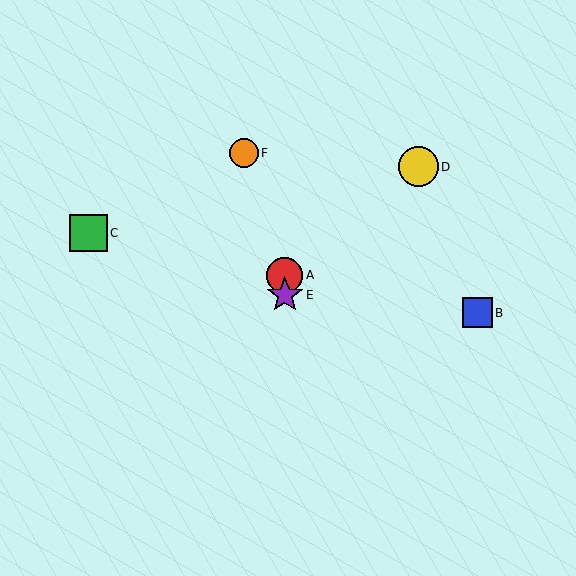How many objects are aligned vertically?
2 objects (A, E) are aligned vertically.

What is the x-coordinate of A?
Object A is at x≈285.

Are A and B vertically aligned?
No, A is at x≈285 and B is at x≈477.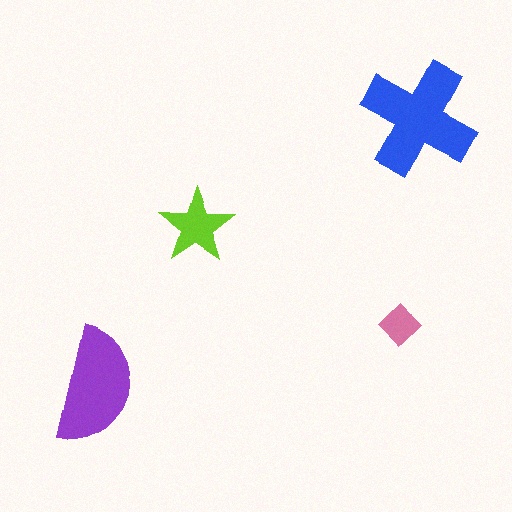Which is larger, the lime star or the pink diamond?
The lime star.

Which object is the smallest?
The pink diamond.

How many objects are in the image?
There are 4 objects in the image.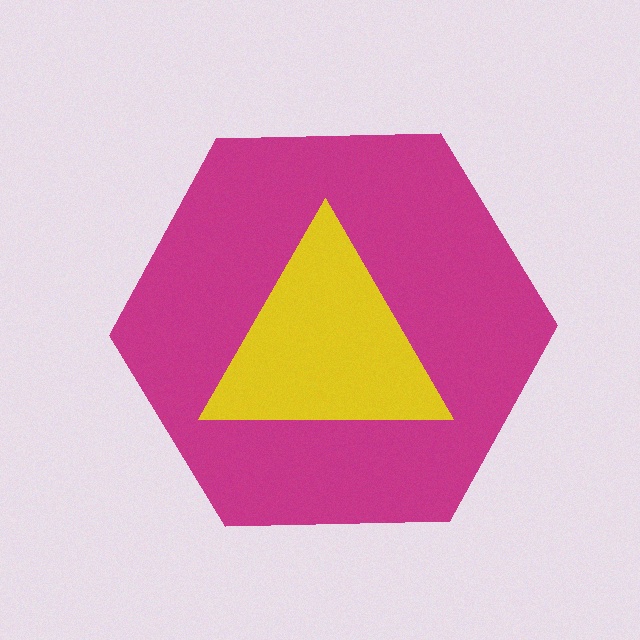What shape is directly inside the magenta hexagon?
The yellow triangle.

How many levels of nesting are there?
2.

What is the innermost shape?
The yellow triangle.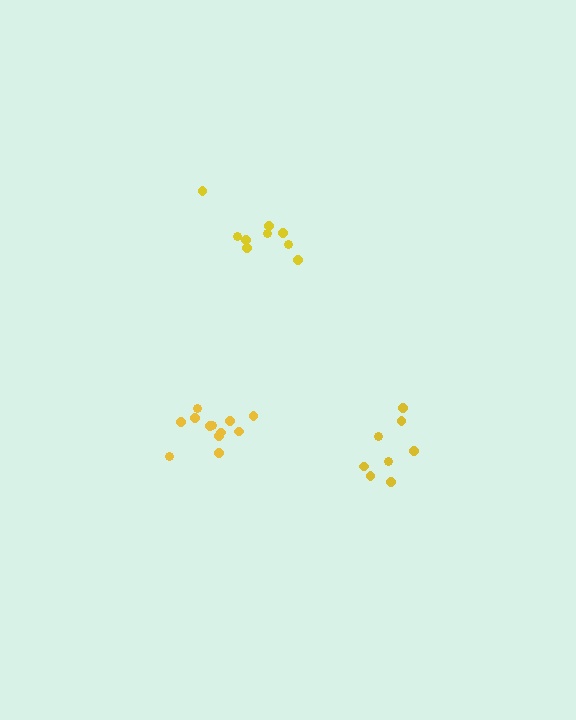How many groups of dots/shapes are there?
There are 3 groups.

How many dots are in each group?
Group 1: 12 dots, Group 2: 8 dots, Group 3: 9 dots (29 total).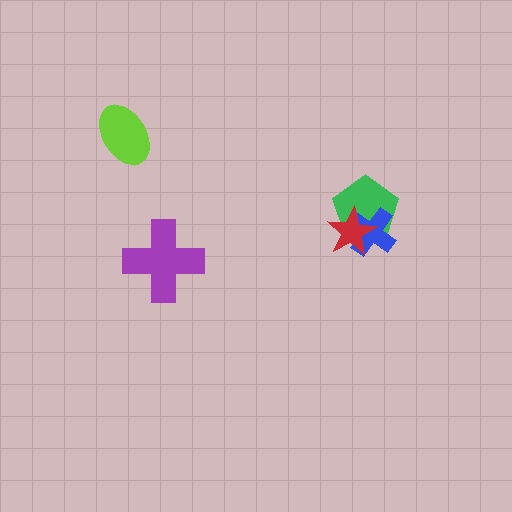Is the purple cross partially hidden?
No, no other shape covers it.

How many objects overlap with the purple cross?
0 objects overlap with the purple cross.